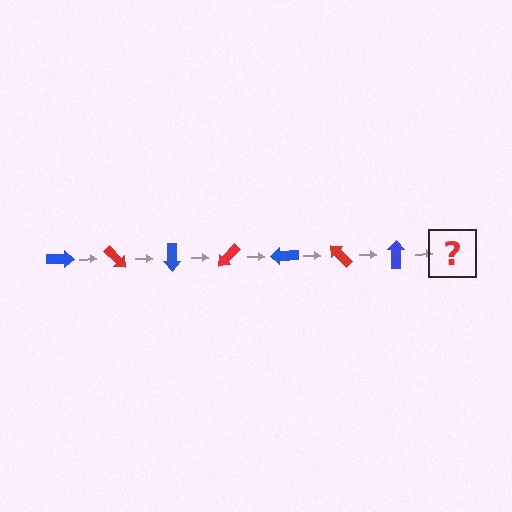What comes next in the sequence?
The next element should be a red arrow, rotated 315 degrees from the start.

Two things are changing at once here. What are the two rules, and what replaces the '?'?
The two rules are that it rotates 45 degrees each step and the color cycles through blue and red. The '?' should be a red arrow, rotated 315 degrees from the start.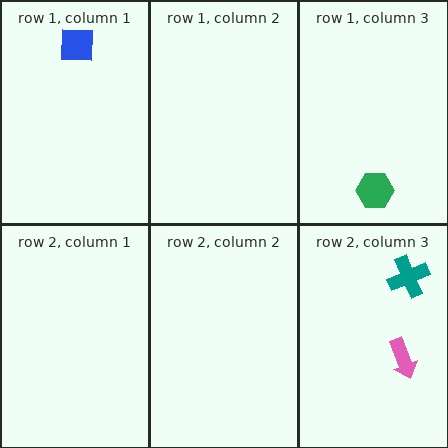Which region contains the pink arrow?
The row 2, column 3 region.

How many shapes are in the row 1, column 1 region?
1.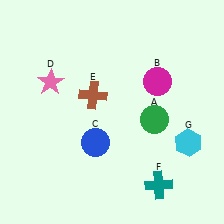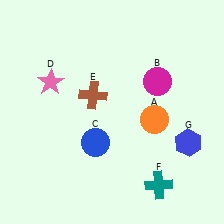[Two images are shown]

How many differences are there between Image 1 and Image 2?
There are 2 differences between the two images.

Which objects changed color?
A changed from green to orange. G changed from cyan to blue.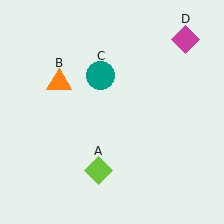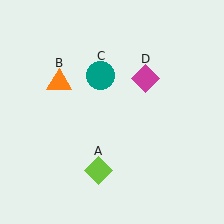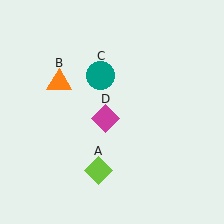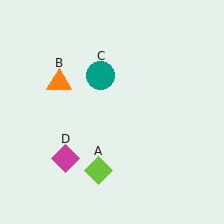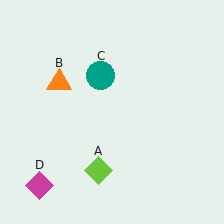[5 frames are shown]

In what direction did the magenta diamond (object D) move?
The magenta diamond (object D) moved down and to the left.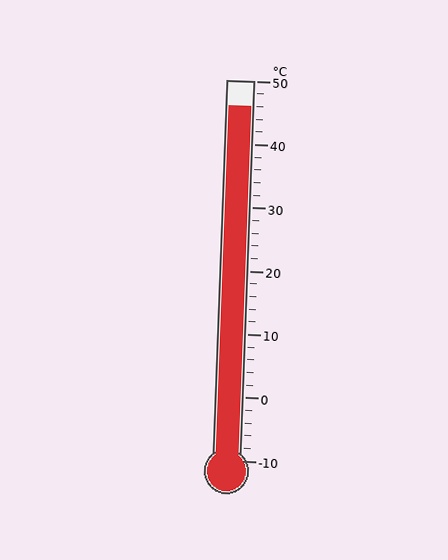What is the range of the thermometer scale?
The thermometer scale ranges from -10°C to 50°C.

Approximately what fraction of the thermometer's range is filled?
The thermometer is filled to approximately 95% of its range.